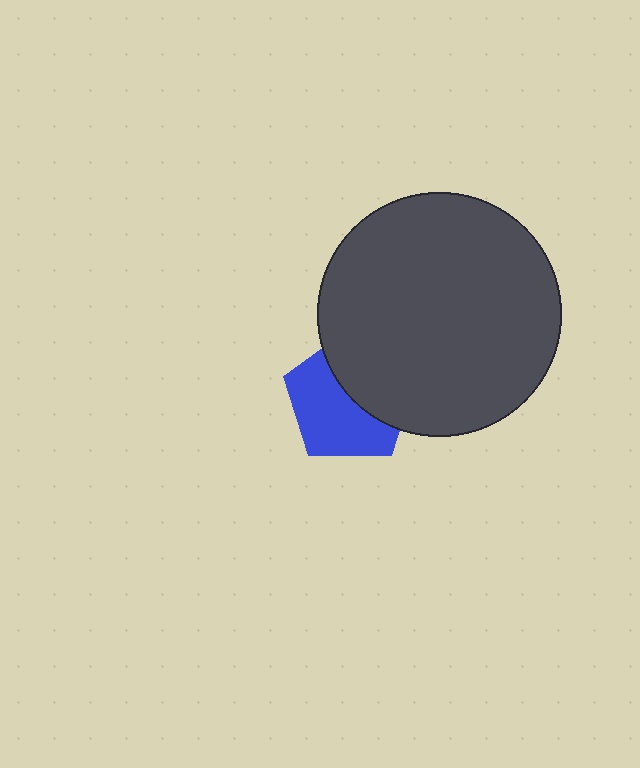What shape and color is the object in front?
The object in front is a dark gray circle.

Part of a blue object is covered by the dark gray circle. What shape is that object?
It is a pentagon.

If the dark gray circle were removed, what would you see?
You would see the complete blue pentagon.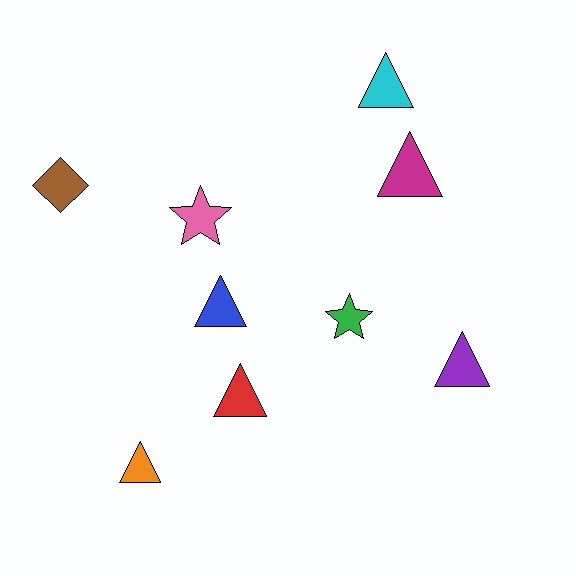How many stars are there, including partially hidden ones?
There are 2 stars.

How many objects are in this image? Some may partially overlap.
There are 9 objects.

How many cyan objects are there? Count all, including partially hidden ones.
There is 1 cyan object.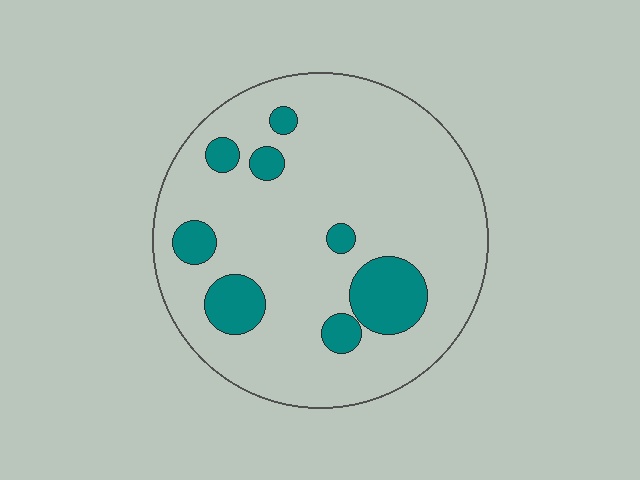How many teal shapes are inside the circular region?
8.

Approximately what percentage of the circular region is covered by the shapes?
Approximately 15%.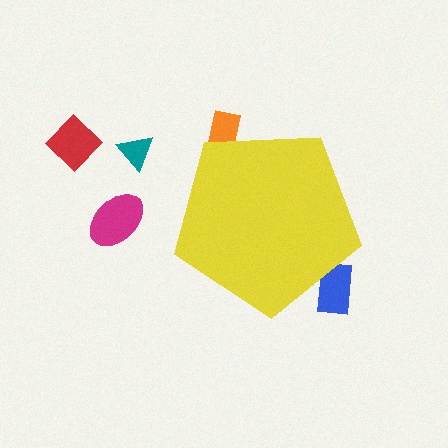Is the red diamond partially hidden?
No, the red diamond is fully visible.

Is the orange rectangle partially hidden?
Yes, the orange rectangle is partially hidden behind the yellow pentagon.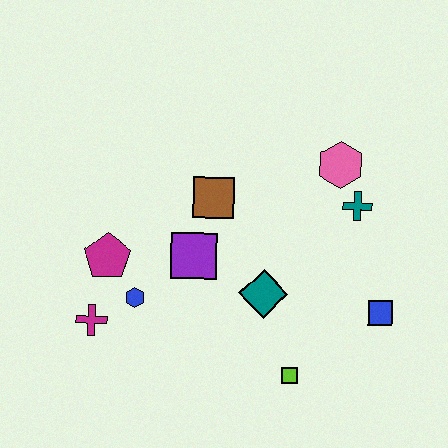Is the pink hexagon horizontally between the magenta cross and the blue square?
Yes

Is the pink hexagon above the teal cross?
Yes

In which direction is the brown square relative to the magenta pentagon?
The brown square is to the right of the magenta pentagon.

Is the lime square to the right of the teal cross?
No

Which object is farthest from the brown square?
The blue square is farthest from the brown square.